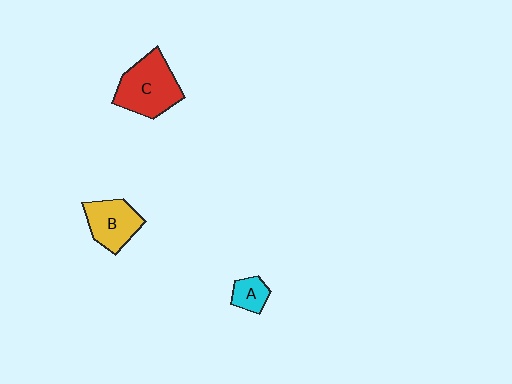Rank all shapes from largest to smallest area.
From largest to smallest: C (red), B (yellow), A (cyan).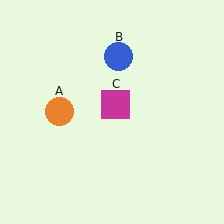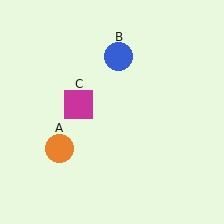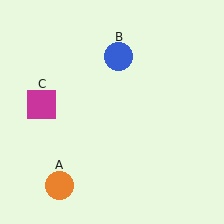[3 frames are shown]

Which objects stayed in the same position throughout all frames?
Blue circle (object B) remained stationary.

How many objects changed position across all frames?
2 objects changed position: orange circle (object A), magenta square (object C).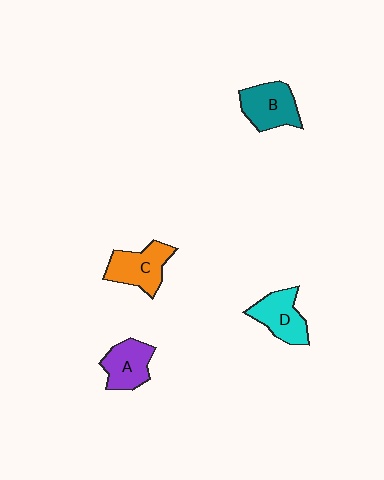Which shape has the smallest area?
Shape A (purple).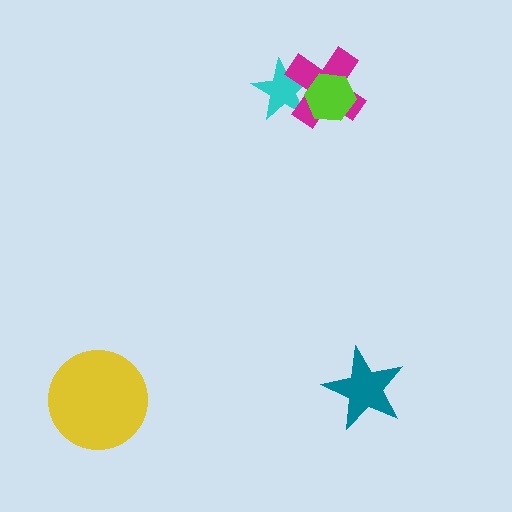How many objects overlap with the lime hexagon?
2 objects overlap with the lime hexagon.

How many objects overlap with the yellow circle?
0 objects overlap with the yellow circle.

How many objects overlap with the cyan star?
2 objects overlap with the cyan star.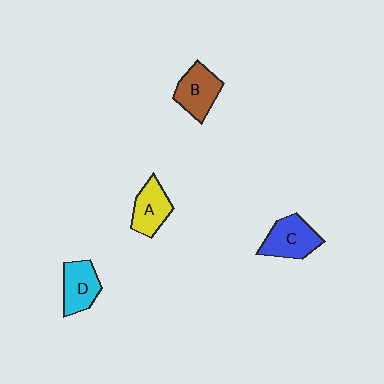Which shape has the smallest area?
Shape A (yellow).